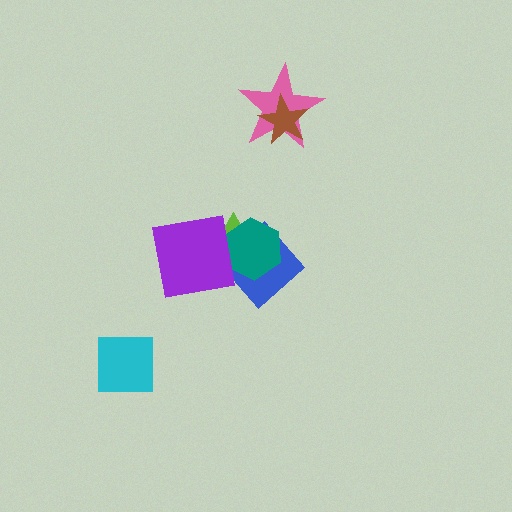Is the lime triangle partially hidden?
Yes, it is partially covered by another shape.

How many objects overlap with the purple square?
3 objects overlap with the purple square.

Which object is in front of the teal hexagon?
The purple square is in front of the teal hexagon.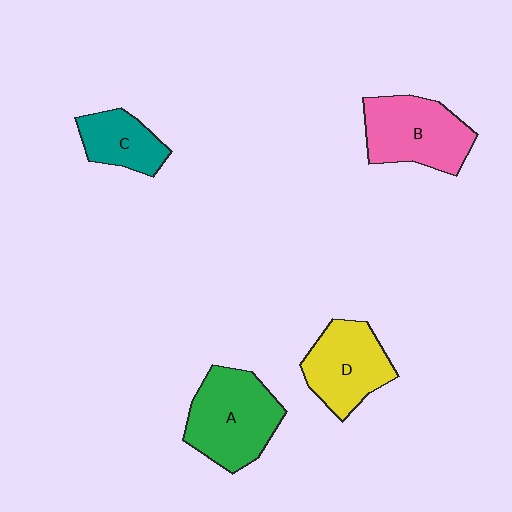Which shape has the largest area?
Shape A (green).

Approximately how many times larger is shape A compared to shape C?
Approximately 1.8 times.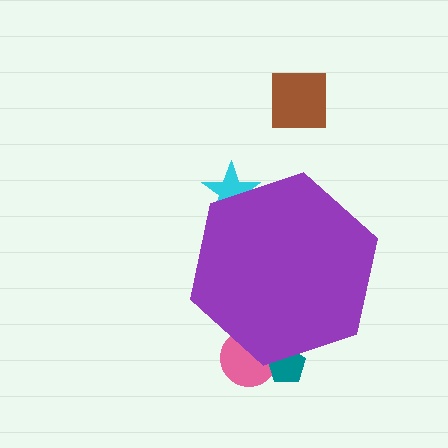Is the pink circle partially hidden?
Yes, the pink circle is partially hidden behind the purple hexagon.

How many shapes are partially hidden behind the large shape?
3 shapes are partially hidden.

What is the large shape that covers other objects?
A purple hexagon.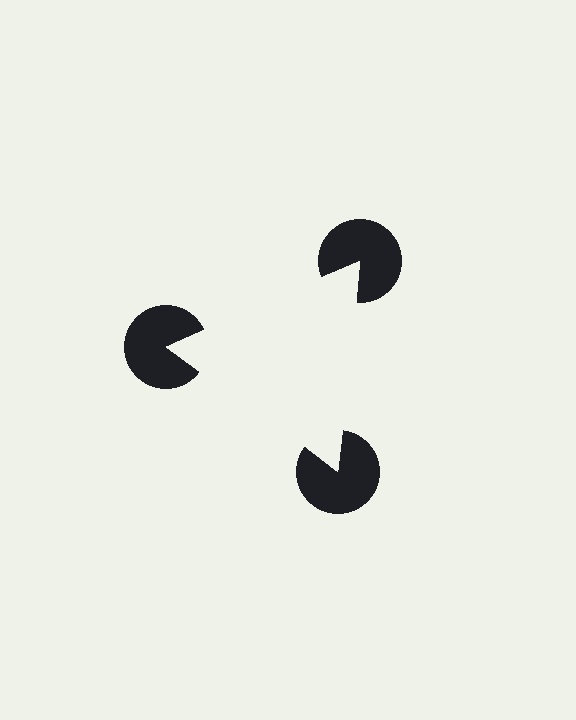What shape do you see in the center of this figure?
An illusory triangle — its edges are inferred from the aligned wedge cuts in the pac-man discs, not physically drawn.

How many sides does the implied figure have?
3 sides.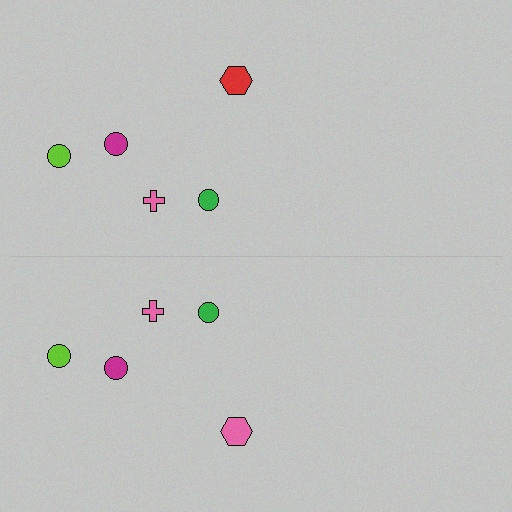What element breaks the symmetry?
The pink hexagon on the bottom side breaks the symmetry — its mirror counterpart is red.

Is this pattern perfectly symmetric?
No, the pattern is not perfectly symmetric. The pink hexagon on the bottom side breaks the symmetry — its mirror counterpart is red.